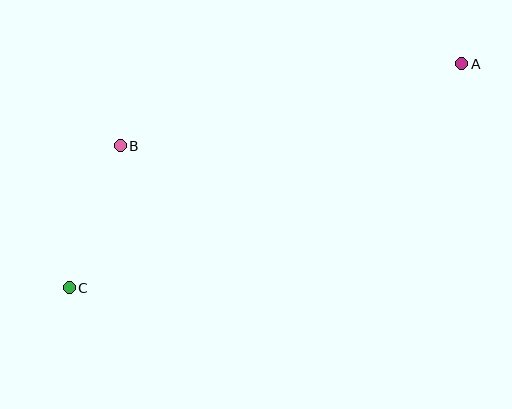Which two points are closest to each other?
Points B and C are closest to each other.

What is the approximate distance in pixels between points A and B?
The distance between A and B is approximately 351 pixels.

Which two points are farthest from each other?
Points A and C are farthest from each other.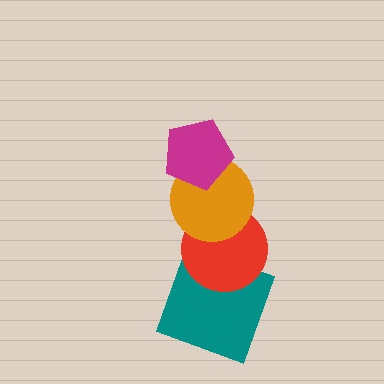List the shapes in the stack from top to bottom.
From top to bottom: the magenta pentagon, the orange circle, the red circle, the teal square.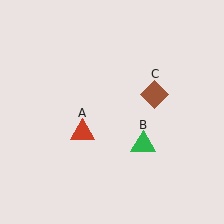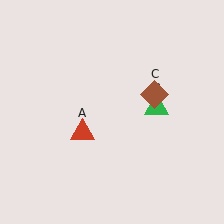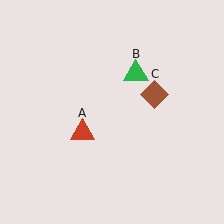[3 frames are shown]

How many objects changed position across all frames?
1 object changed position: green triangle (object B).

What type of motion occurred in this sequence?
The green triangle (object B) rotated counterclockwise around the center of the scene.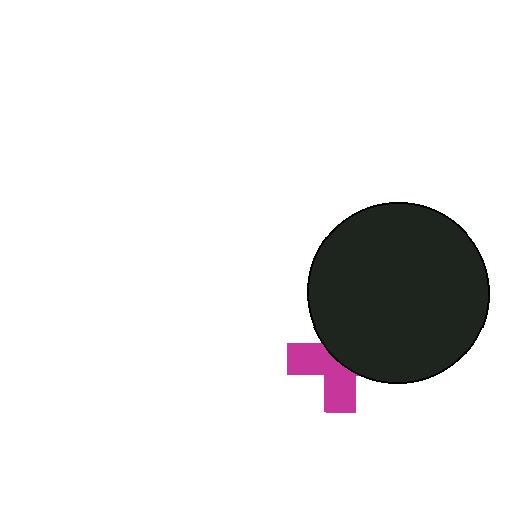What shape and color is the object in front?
The object in front is a black circle.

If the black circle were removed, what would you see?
You would see the complete magenta cross.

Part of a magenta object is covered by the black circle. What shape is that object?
It is a cross.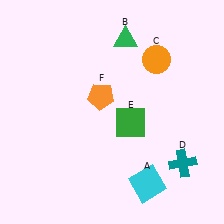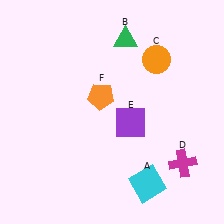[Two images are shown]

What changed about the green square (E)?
In Image 1, E is green. In Image 2, it changed to purple.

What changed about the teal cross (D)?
In Image 1, D is teal. In Image 2, it changed to magenta.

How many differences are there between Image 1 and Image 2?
There are 2 differences between the two images.